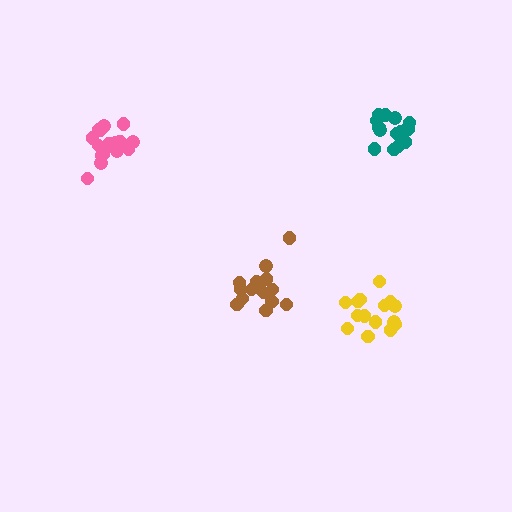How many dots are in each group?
Group 1: 16 dots, Group 2: 15 dots, Group 3: 17 dots, Group 4: 16 dots (64 total).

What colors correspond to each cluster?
The clusters are colored: yellow, teal, pink, brown.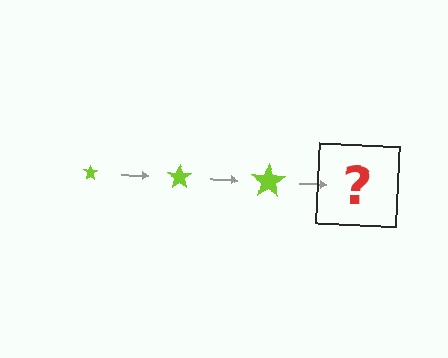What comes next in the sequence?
The next element should be a lime star, larger than the previous one.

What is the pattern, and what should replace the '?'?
The pattern is that the star gets progressively larger each step. The '?' should be a lime star, larger than the previous one.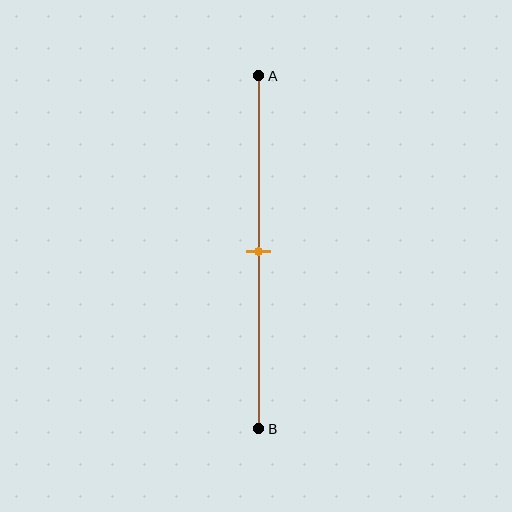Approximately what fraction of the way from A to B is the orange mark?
The orange mark is approximately 50% of the way from A to B.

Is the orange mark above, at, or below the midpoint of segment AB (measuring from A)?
The orange mark is approximately at the midpoint of segment AB.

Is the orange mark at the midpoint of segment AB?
Yes, the mark is approximately at the midpoint.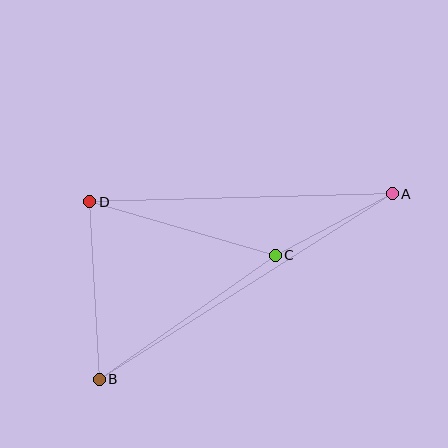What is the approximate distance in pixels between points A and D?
The distance between A and D is approximately 302 pixels.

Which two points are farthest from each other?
Points A and B are farthest from each other.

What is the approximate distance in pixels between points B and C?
The distance between B and C is approximately 215 pixels.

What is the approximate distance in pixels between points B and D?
The distance between B and D is approximately 178 pixels.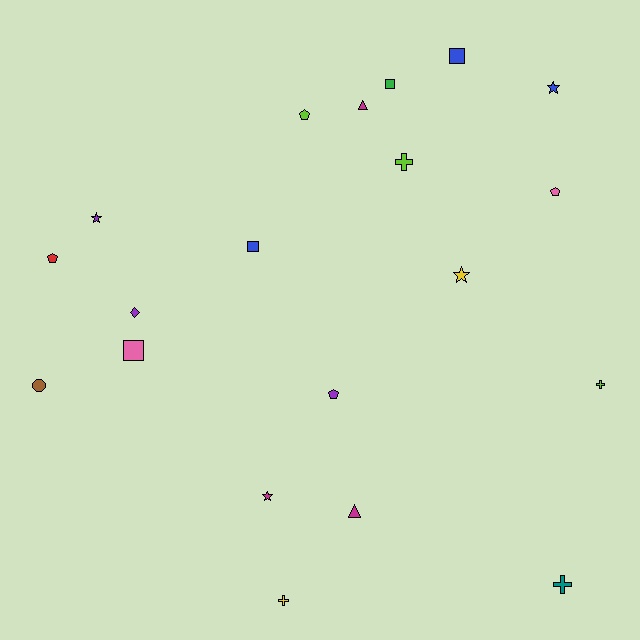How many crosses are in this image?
There are 4 crosses.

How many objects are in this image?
There are 20 objects.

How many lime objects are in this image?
There are 3 lime objects.